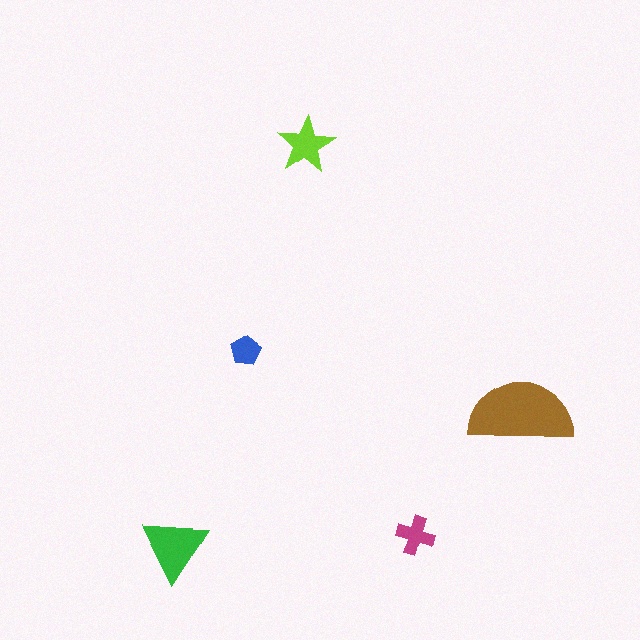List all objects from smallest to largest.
The blue pentagon, the magenta cross, the lime star, the green triangle, the brown semicircle.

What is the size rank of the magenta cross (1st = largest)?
4th.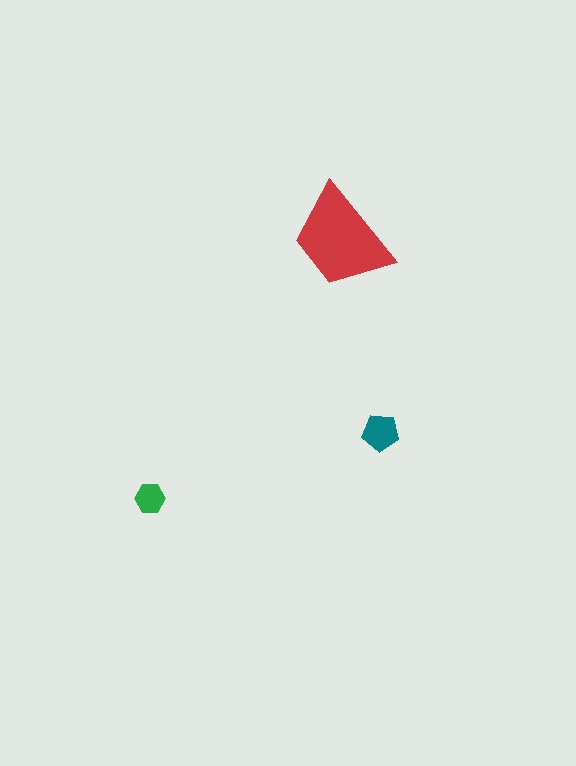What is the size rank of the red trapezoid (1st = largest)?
1st.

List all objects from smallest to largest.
The green hexagon, the teal pentagon, the red trapezoid.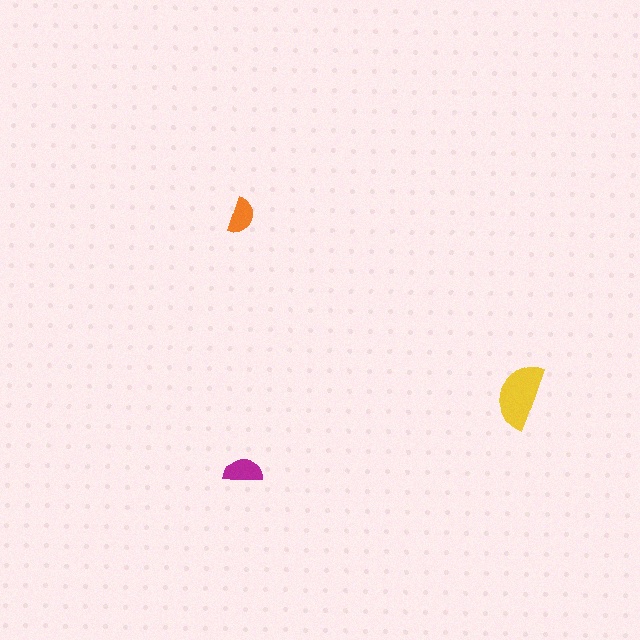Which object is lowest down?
The magenta semicircle is bottommost.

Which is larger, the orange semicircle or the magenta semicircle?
The magenta one.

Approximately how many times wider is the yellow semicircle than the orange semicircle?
About 2 times wider.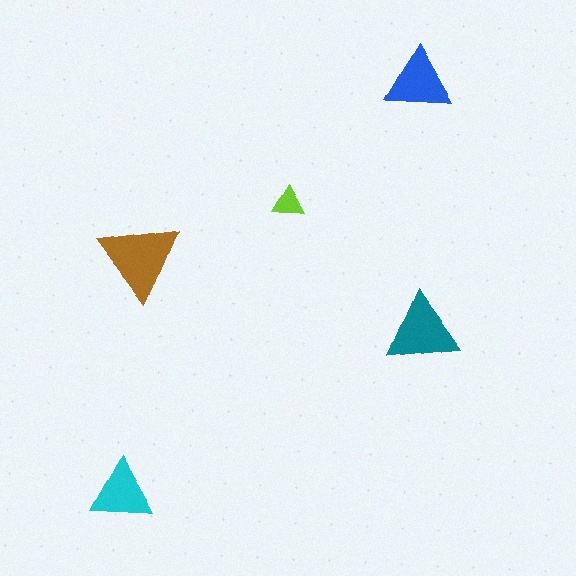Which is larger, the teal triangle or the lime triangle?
The teal one.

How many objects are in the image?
There are 5 objects in the image.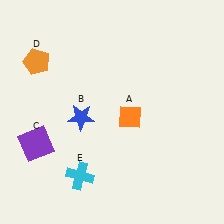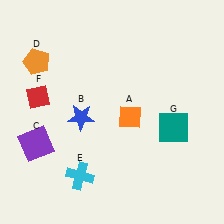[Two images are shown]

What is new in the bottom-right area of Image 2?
A teal square (G) was added in the bottom-right area of Image 2.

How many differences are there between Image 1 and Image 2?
There are 2 differences between the two images.